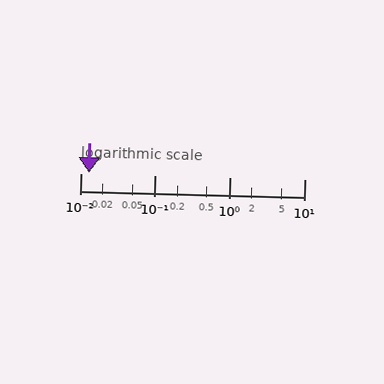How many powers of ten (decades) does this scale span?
The scale spans 3 decades, from 0.01 to 10.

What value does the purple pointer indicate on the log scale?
The pointer indicates approximately 0.013.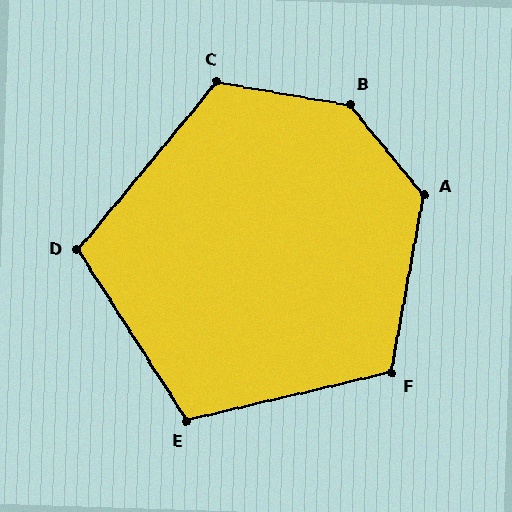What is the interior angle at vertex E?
Approximately 109 degrees (obtuse).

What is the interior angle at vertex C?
Approximately 120 degrees (obtuse).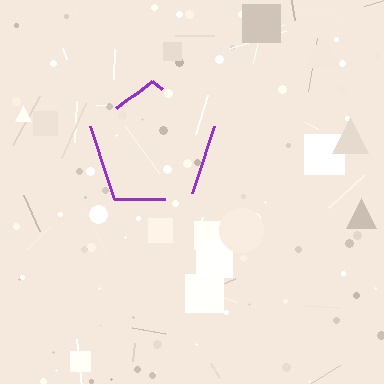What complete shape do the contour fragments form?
The contour fragments form a pentagon.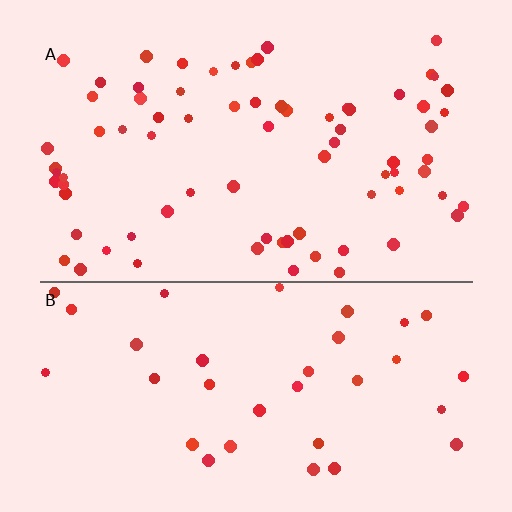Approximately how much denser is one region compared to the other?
Approximately 2.1× — region A over region B.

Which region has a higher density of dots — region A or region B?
A (the top).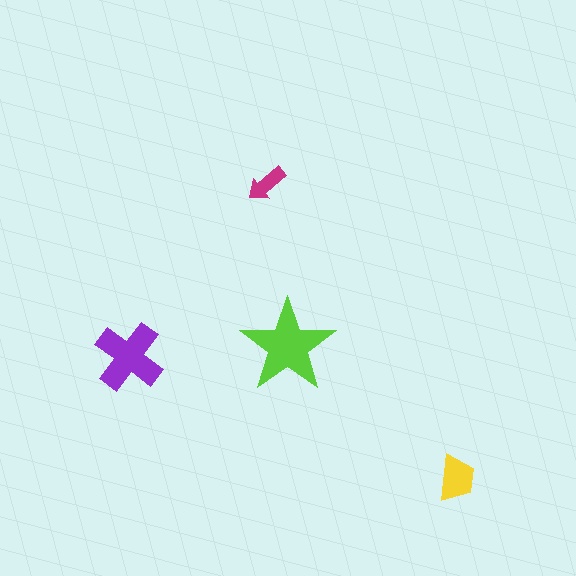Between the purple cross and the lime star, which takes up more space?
The lime star.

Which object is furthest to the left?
The purple cross is leftmost.